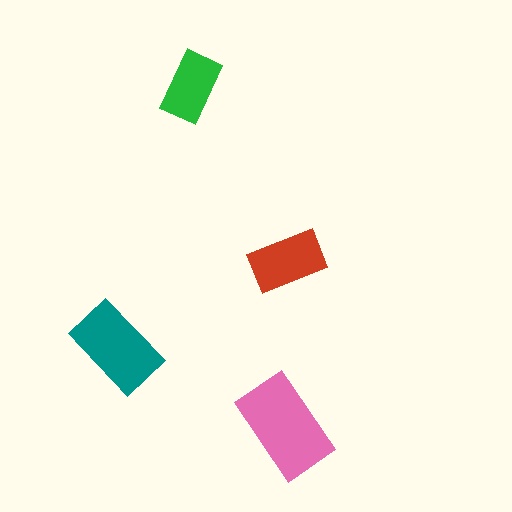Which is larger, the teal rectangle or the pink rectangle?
The pink one.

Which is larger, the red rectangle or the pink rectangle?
The pink one.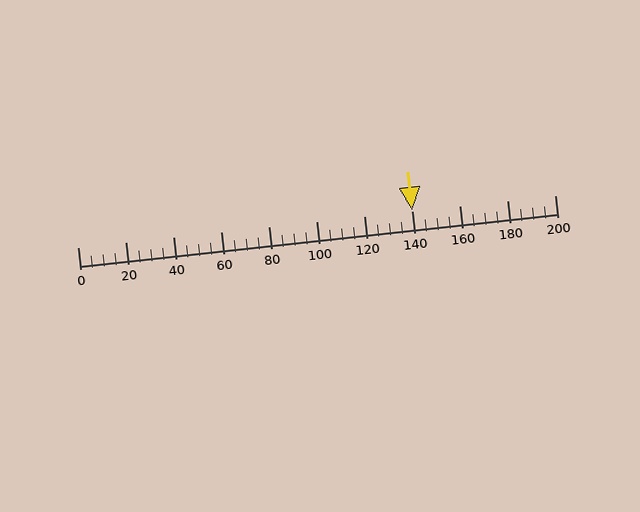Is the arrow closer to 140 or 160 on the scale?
The arrow is closer to 140.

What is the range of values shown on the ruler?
The ruler shows values from 0 to 200.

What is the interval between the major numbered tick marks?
The major tick marks are spaced 20 units apart.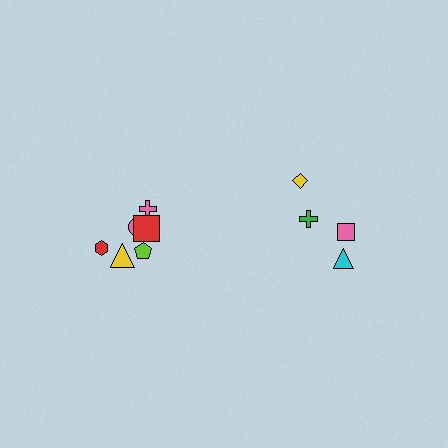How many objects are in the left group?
There are 6 objects.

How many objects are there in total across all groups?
There are 10 objects.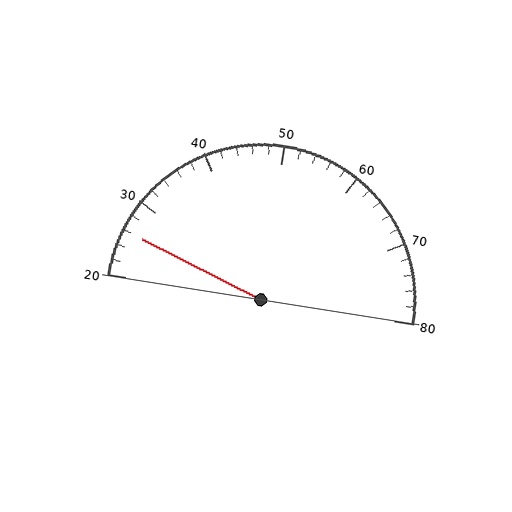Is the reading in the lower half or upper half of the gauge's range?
The reading is in the lower half of the range (20 to 80).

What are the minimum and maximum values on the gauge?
The gauge ranges from 20 to 80.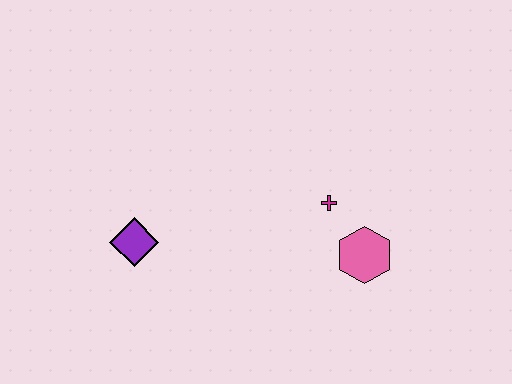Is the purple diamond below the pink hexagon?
No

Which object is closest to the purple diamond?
The magenta cross is closest to the purple diamond.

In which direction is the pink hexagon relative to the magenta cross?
The pink hexagon is below the magenta cross.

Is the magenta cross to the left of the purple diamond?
No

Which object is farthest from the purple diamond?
The pink hexagon is farthest from the purple diamond.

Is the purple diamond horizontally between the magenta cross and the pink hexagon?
No